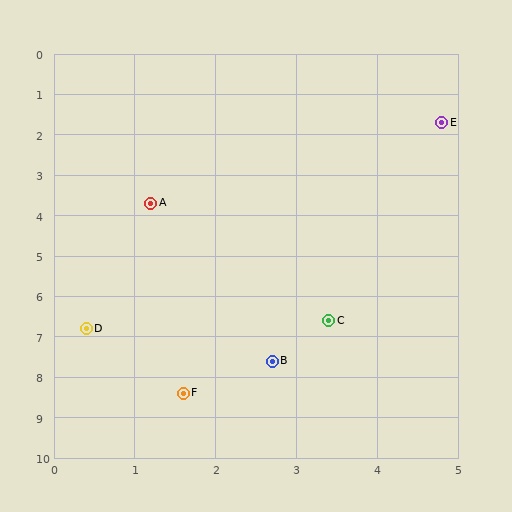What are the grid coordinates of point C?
Point C is at approximately (3.4, 6.6).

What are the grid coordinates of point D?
Point D is at approximately (0.4, 6.8).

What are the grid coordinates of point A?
Point A is at approximately (1.2, 3.7).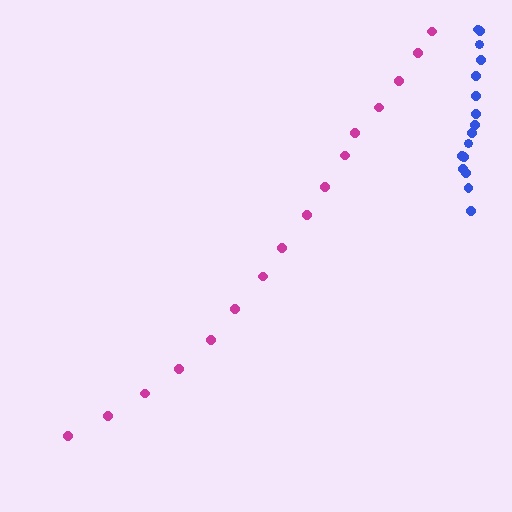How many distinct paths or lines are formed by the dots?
There are 2 distinct paths.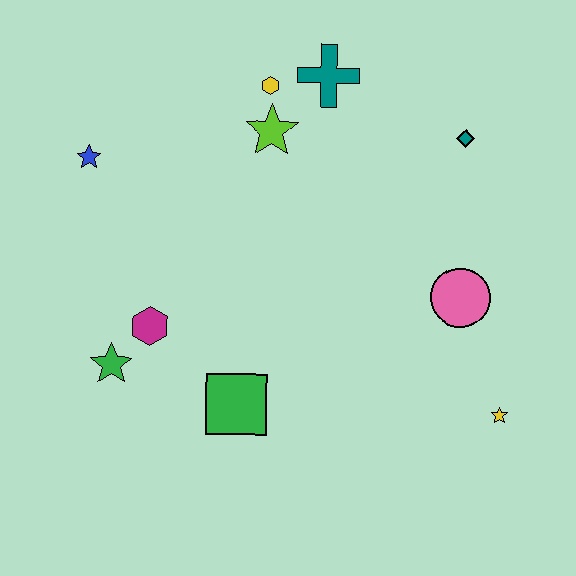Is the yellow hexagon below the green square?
No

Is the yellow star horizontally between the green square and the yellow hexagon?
No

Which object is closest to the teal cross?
The yellow hexagon is closest to the teal cross.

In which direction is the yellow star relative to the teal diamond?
The yellow star is below the teal diamond.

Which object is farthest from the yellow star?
The blue star is farthest from the yellow star.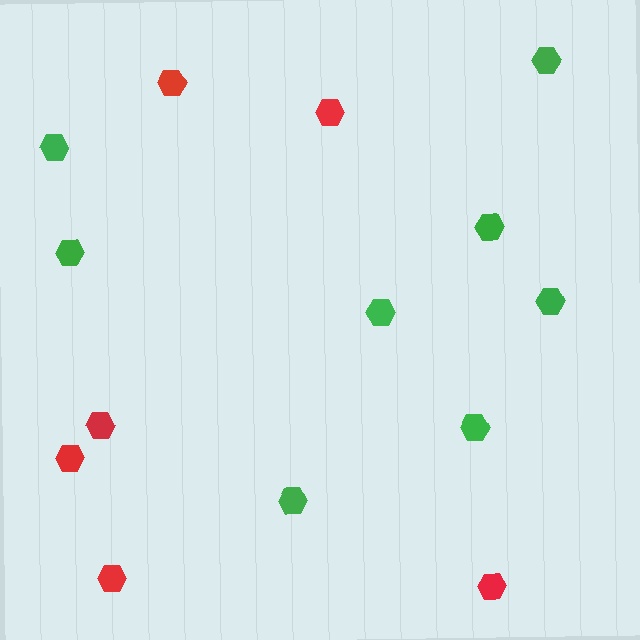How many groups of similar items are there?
There are 2 groups: one group of red hexagons (6) and one group of green hexagons (8).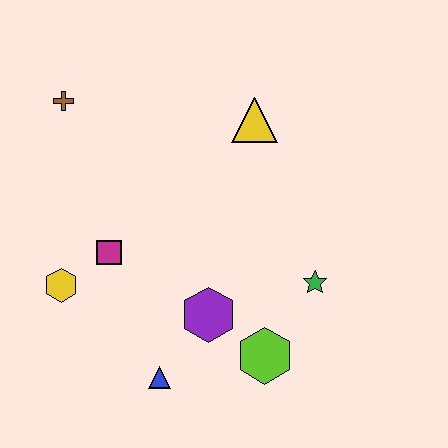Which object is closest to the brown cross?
The magenta square is closest to the brown cross.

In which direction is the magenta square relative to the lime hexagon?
The magenta square is to the left of the lime hexagon.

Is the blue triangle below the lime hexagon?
Yes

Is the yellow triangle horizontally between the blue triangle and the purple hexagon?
No